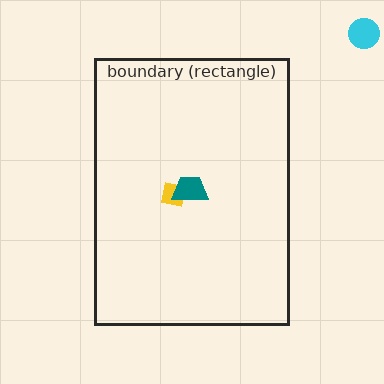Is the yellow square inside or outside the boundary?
Inside.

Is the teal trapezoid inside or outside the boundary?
Inside.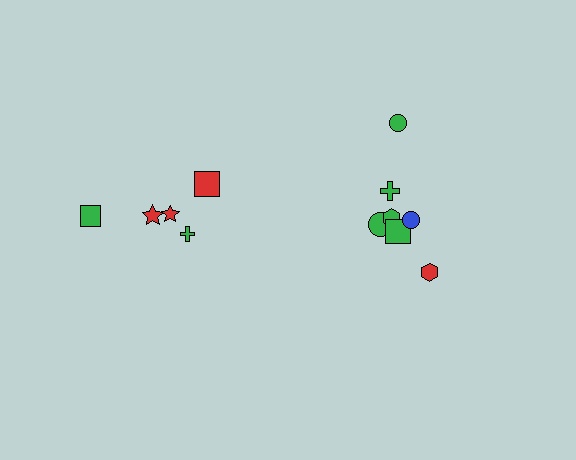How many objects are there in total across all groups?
There are 12 objects.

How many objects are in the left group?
There are 5 objects.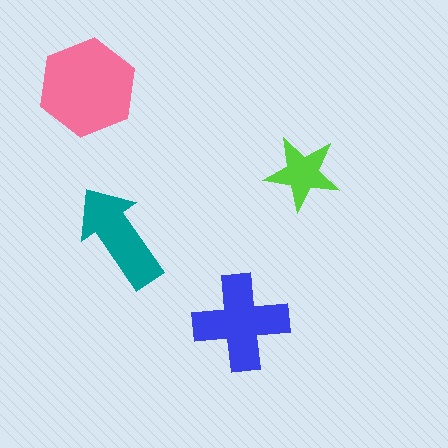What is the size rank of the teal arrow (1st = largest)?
3rd.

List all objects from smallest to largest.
The lime star, the teal arrow, the blue cross, the pink hexagon.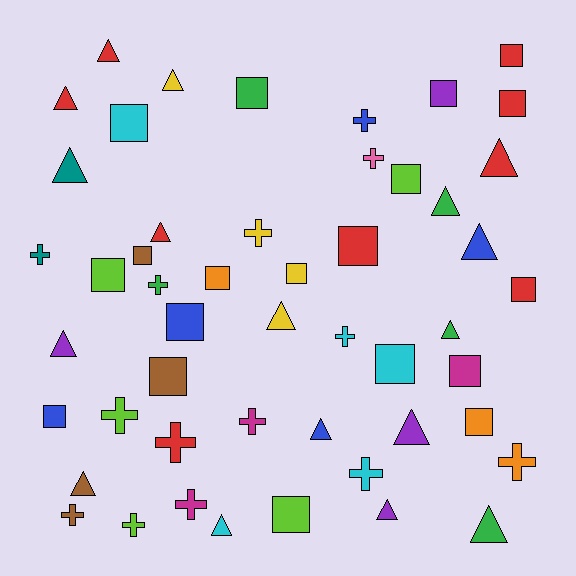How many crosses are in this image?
There are 14 crosses.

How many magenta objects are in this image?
There are 3 magenta objects.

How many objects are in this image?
There are 50 objects.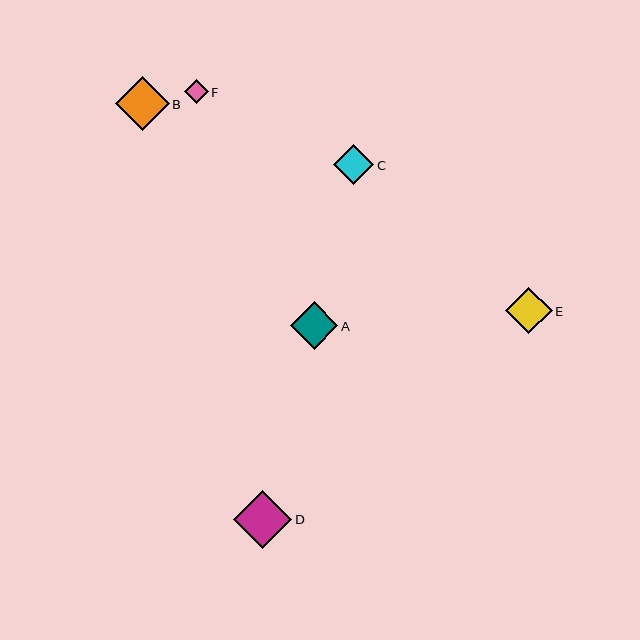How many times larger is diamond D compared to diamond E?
Diamond D is approximately 1.3 times the size of diamond E.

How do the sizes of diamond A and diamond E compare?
Diamond A and diamond E are approximately the same size.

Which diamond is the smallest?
Diamond F is the smallest with a size of approximately 24 pixels.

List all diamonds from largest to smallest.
From largest to smallest: D, B, A, E, C, F.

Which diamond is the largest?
Diamond D is the largest with a size of approximately 58 pixels.